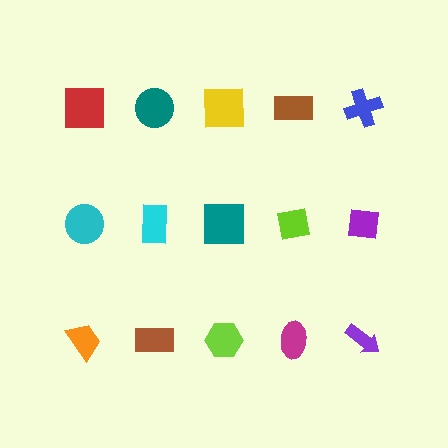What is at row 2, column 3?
A teal square.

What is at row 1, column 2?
A teal circle.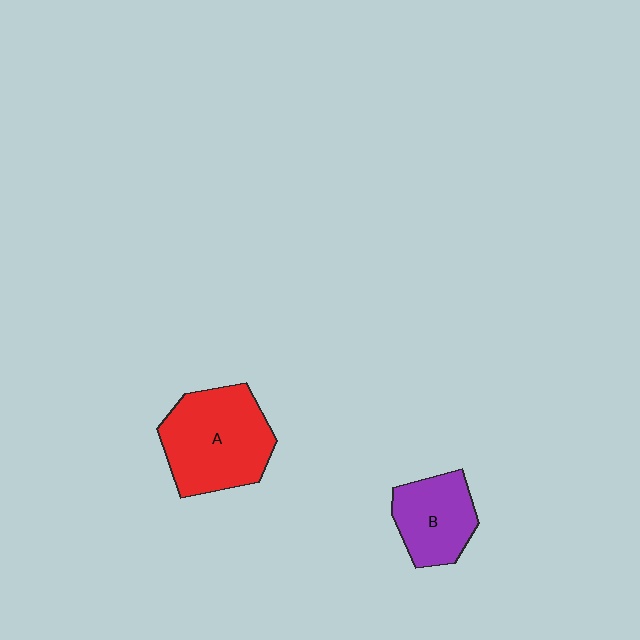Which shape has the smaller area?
Shape B (purple).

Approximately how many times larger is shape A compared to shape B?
Approximately 1.6 times.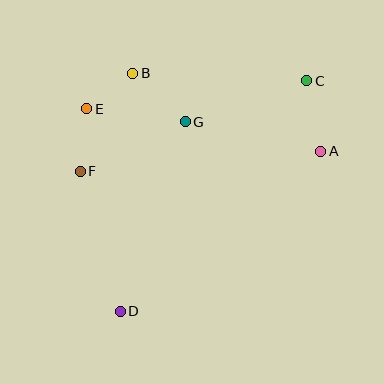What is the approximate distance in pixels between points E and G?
The distance between E and G is approximately 99 pixels.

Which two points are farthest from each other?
Points C and D are farthest from each other.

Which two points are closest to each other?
Points B and E are closest to each other.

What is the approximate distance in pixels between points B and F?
The distance between B and F is approximately 111 pixels.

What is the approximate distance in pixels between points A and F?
The distance between A and F is approximately 241 pixels.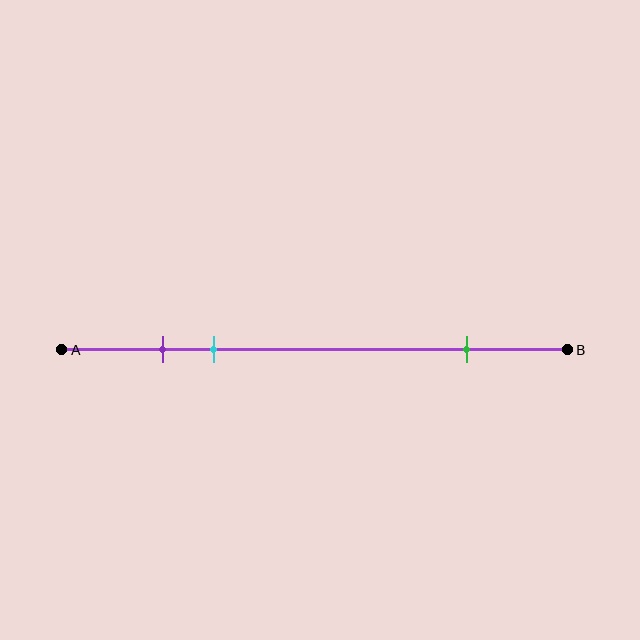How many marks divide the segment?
There are 3 marks dividing the segment.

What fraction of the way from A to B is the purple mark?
The purple mark is approximately 20% (0.2) of the way from A to B.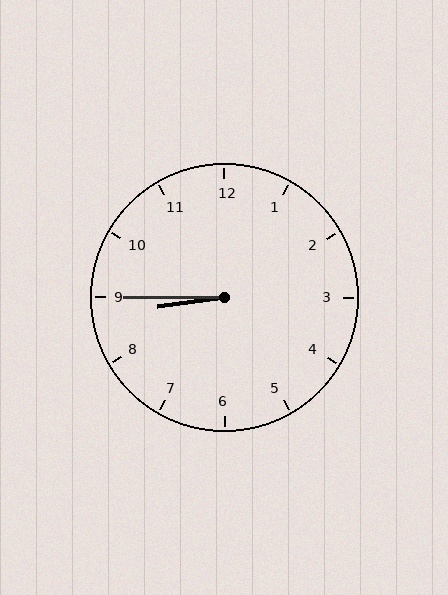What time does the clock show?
8:45.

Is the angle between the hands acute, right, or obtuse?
It is acute.